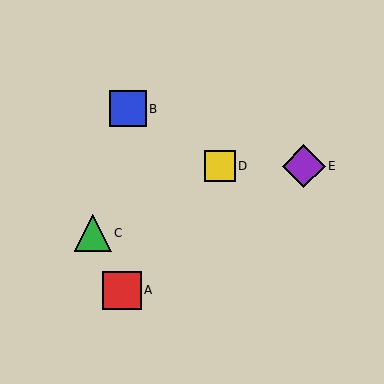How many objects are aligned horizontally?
2 objects (D, E) are aligned horizontally.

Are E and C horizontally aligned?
No, E is at y≈166 and C is at y≈233.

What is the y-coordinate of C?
Object C is at y≈233.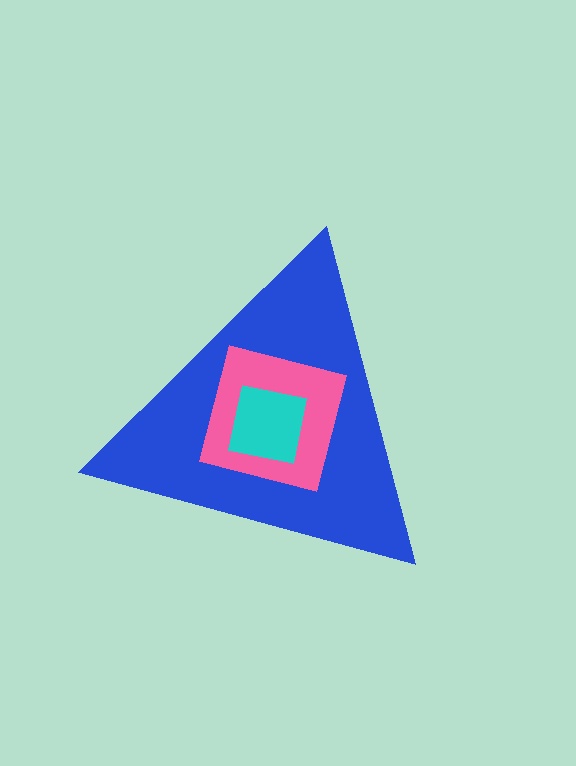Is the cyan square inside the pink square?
Yes.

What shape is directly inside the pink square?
The cyan square.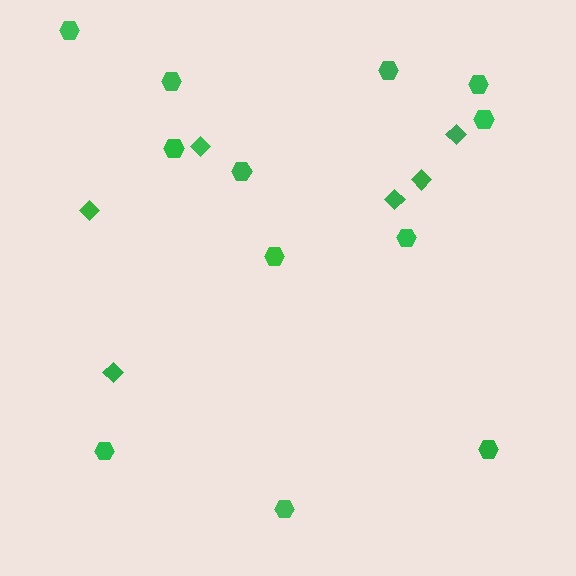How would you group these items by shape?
There are 2 groups: one group of diamonds (6) and one group of hexagons (12).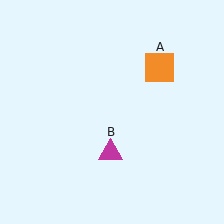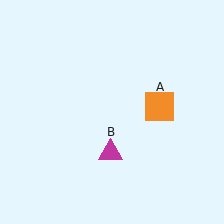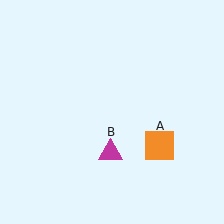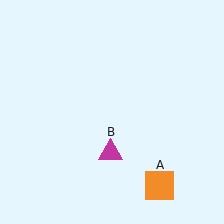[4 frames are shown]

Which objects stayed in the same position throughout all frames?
Magenta triangle (object B) remained stationary.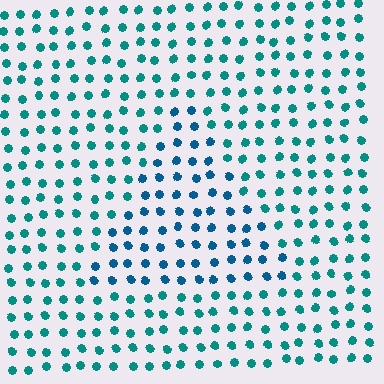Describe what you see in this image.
The image is filled with small teal elements in a uniform arrangement. A triangle-shaped region is visible where the elements are tinted to a slightly different hue, forming a subtle color boundary.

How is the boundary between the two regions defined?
The boundary is defined purely by a slight shift in hue (about 27 degrees). Spacing, size, and orientation are identical on both sides.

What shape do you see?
I see a triangle.